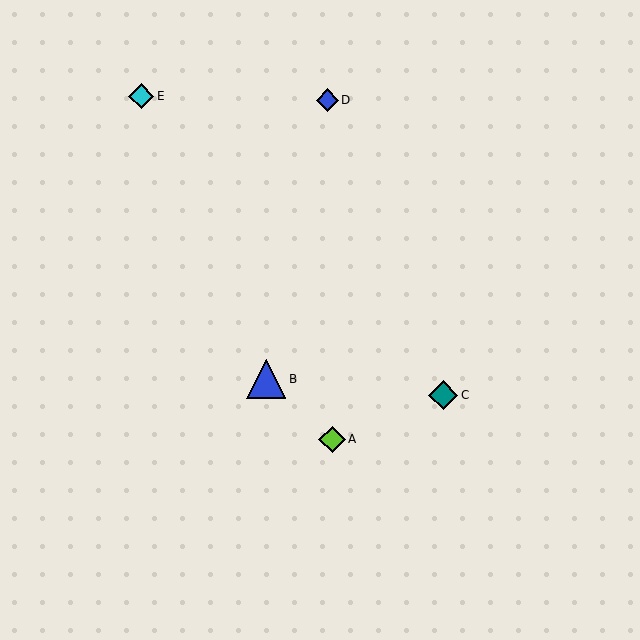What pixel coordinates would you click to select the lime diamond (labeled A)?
Click at (332, 439) to select the lime diamond A.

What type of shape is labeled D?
Shape D is a blue diamond.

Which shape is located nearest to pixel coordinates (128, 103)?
The cyan diamond (labeled E) at (141, 96) is nearest to that location.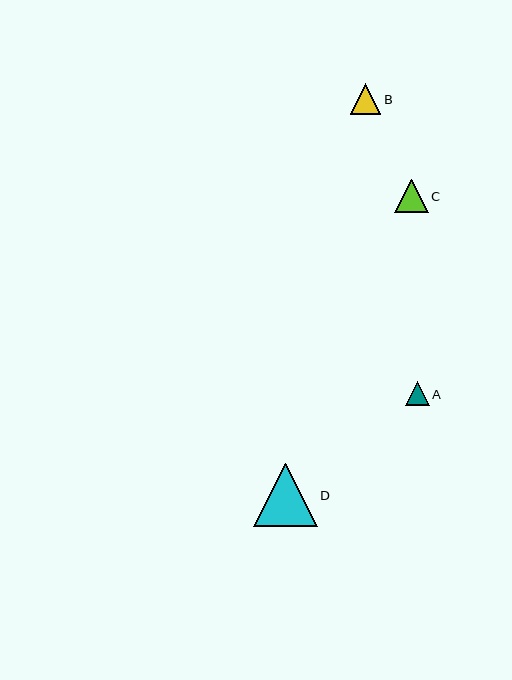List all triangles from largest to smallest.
From largest to smallest: D, C, B, A.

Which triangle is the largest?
Triangle D is the largest with a size of approximately 64 pixels.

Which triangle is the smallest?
Triangle A is the smallest with a size of approximately 24 pixels.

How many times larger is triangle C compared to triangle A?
Triangle C is approximately 1.4 times the size of triangle A.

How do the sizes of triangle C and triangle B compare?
Triangle C and triangle B are approximately the same size.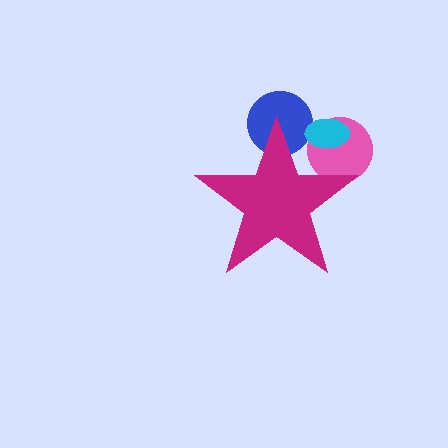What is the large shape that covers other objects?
A magenta star.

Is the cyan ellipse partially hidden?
Yes, the cyan ellipse is partially hidden behind the magenta star.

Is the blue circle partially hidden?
Yes, the blue circle is partially hidden behind the magenta star.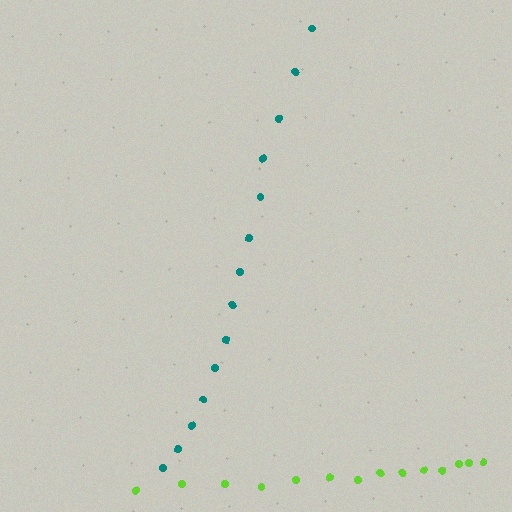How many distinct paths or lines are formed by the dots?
There are 2 distinct paths.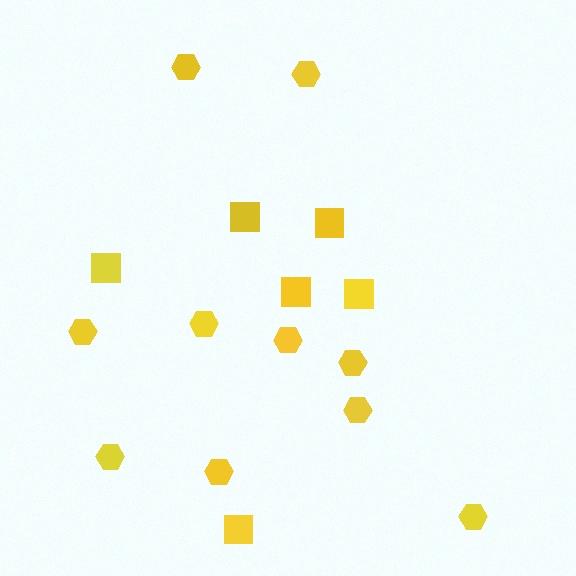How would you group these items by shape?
There are 2 groups: one group of hexagons (10) and one group of squares (6).